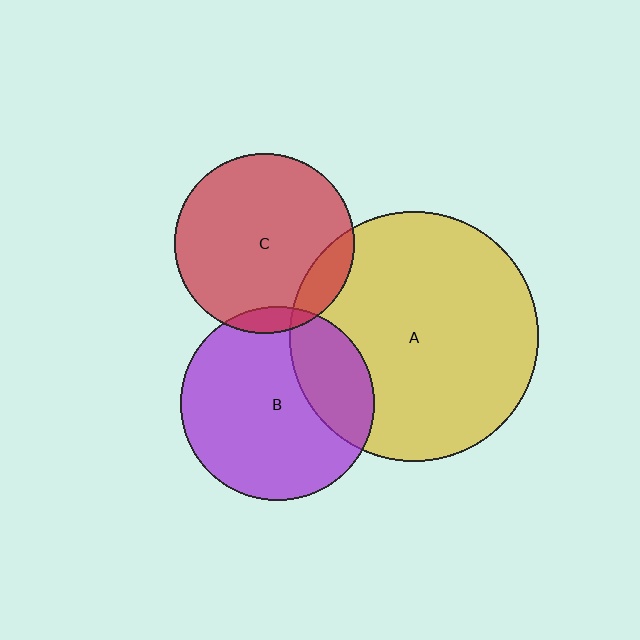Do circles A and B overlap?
Yes.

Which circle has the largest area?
Circle A (yellow).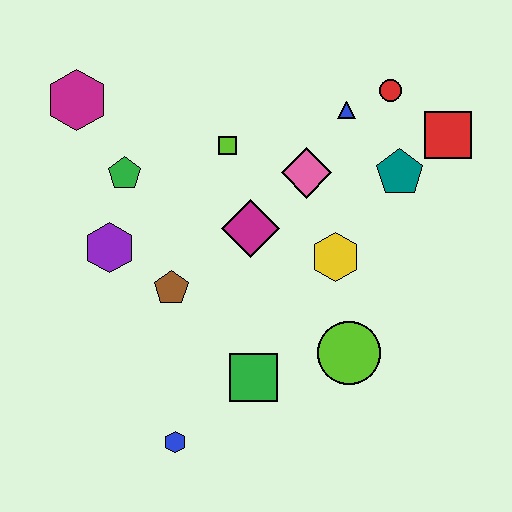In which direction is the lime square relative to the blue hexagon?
The lime square is above the blue hexagon.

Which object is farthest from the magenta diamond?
The blue hexagon is farthest from the magenta diamond.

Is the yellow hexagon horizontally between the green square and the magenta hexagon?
No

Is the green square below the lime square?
Yes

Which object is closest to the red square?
The teal pentagon is closest to the red square.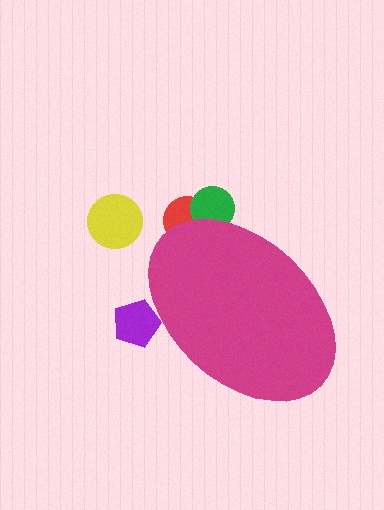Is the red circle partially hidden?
Yes, the red circle is partially hidden behind the magenta ellipse.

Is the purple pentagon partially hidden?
Yes, the purple pentagon is partially hidden behind the magenta ellipse.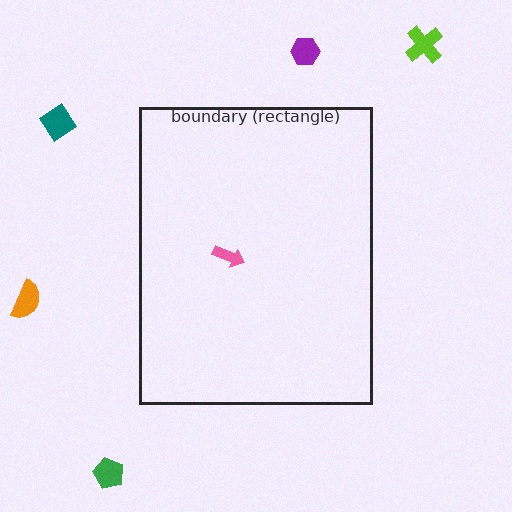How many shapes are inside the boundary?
1 inside, 5 outside.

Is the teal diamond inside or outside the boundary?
Outside.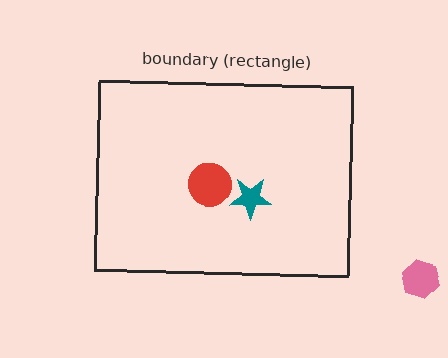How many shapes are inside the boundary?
2 inside, 1 outside.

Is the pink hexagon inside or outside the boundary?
Outside.